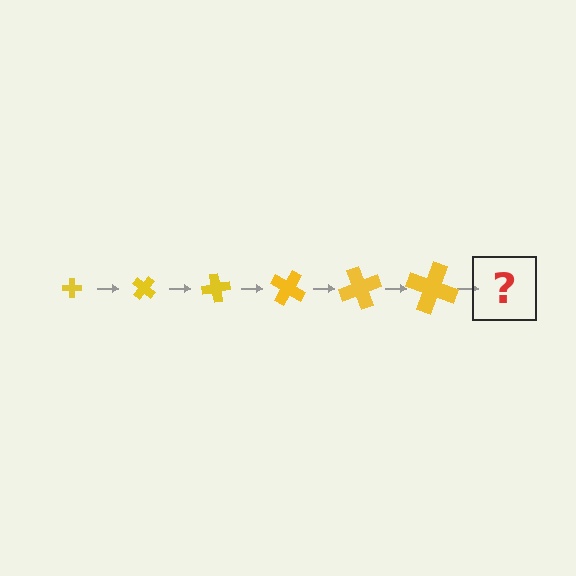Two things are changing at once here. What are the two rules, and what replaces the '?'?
The two rules are that the cross grows larger each step and it rotates 40 degrees each step. The '?' should be a cross, larger than the previous one and rotated 240 degrees from the start.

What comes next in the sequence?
The next element should be a cross, larger than the previous one and rotated 240 degrees from the start.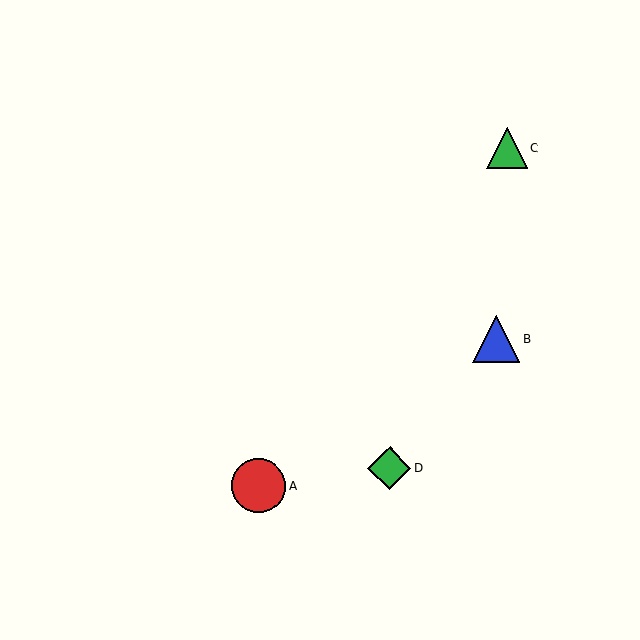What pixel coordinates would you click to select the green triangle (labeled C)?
Click at (507, 148) to select the green triangle C.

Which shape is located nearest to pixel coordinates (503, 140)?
The green triangle (labeled C) at (507, 148) is nearest to that location.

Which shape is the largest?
The red circle (labeled A) is the largest.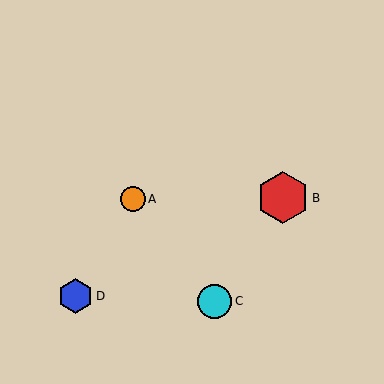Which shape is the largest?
The red hexagon (labeled B) is the largest.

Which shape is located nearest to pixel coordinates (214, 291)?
The cyan circle (labeled C) at (215, 301) is nearest to that location.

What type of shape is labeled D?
Shape D is a blue hexagon.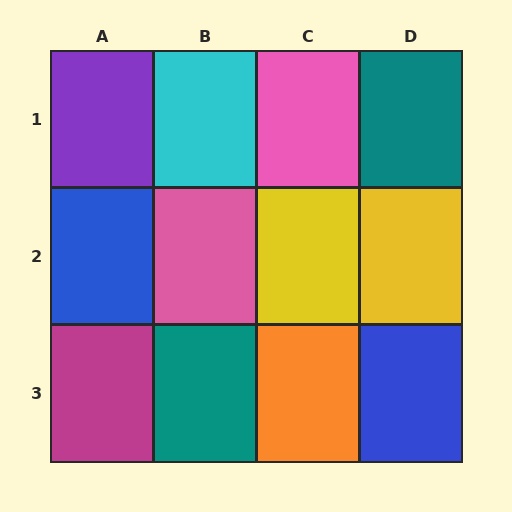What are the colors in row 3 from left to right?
Magenta, teal, orange, blue.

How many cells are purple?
1 cell is purple.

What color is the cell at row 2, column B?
Pink.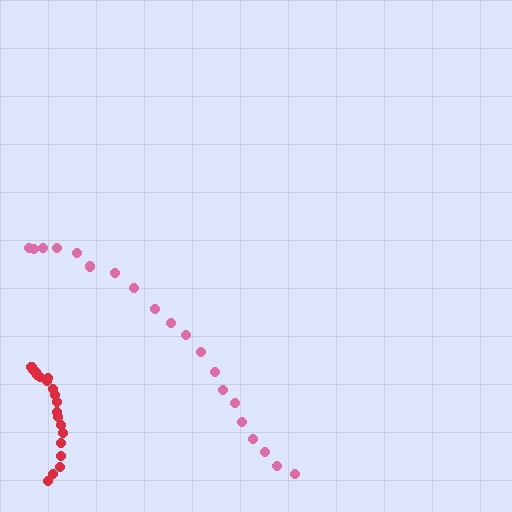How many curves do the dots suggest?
There are 2 distinct paths.